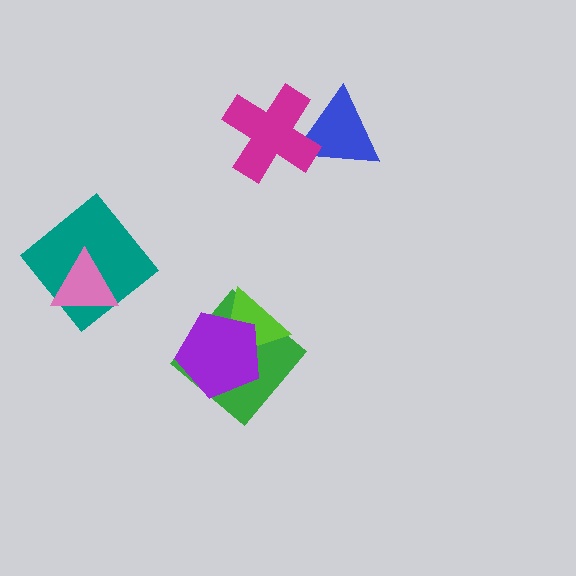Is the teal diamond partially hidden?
Yes, it is partially covered by another shape.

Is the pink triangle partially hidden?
No, no other shape covers it.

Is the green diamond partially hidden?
Yes, it is partially covered by another shape.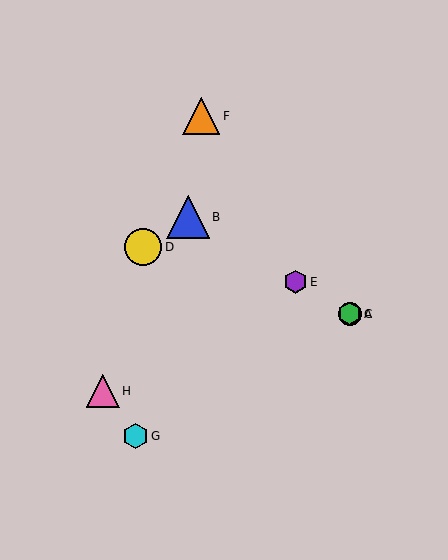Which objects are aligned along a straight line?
Objects A, B, C, E are aligned along a straight line.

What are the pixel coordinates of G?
Object G is at (135, 436).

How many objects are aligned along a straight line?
4 objects (A, B, C, E) are aligned along a straight line.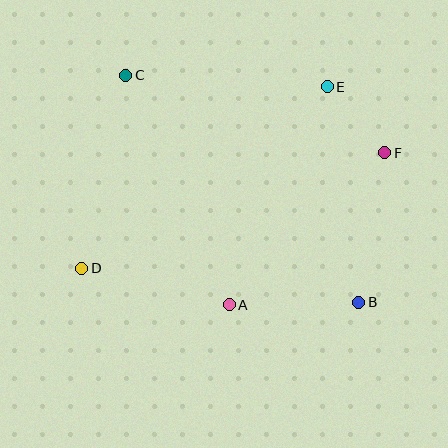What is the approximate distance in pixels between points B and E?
The distance between B and E is approximately 218 pixels.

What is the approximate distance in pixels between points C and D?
The distance between C and D is approximately 198 pixels.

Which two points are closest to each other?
Points E and F are closest to each other.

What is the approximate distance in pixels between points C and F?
The distance between C and F is approximately 270 pixels.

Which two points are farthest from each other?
Points B and C are farthest from each other.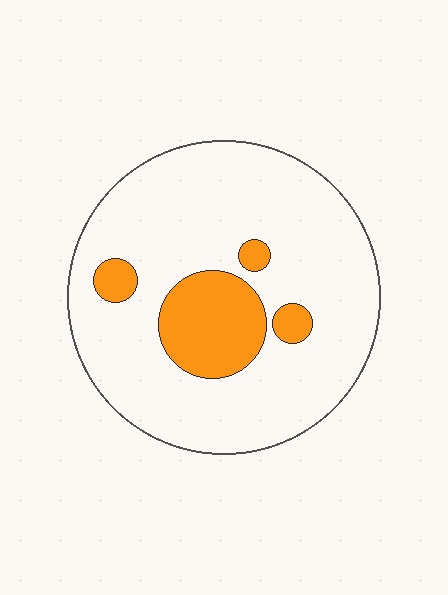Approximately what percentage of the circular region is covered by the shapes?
Approximately 15%.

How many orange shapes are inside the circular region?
4.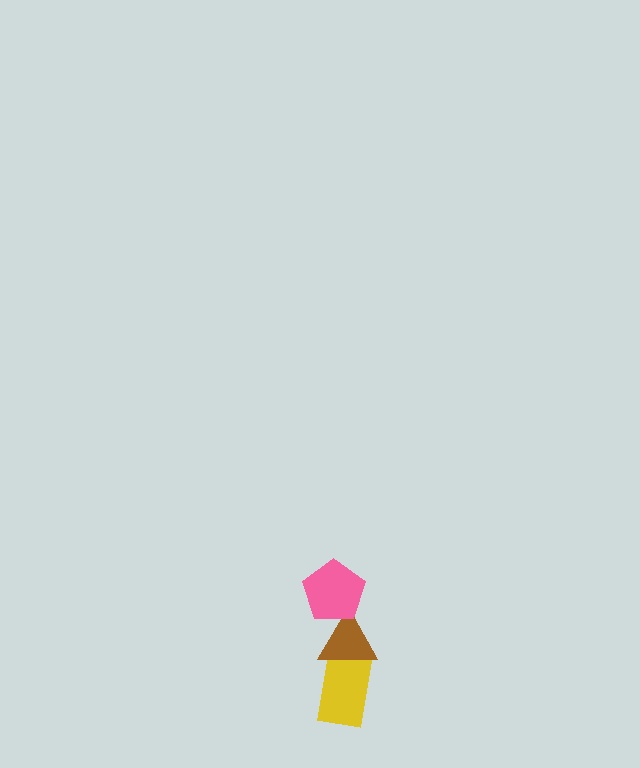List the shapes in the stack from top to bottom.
From top to bottom: the pink pentagon, the brown triangle, the yellow rectangle.